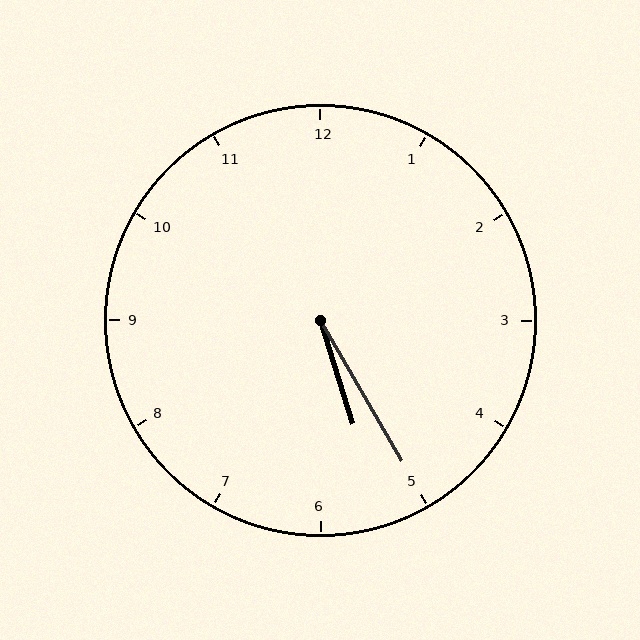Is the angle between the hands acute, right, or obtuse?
It is acute.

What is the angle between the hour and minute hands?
Approximately 12 degrees.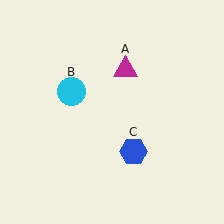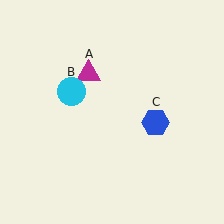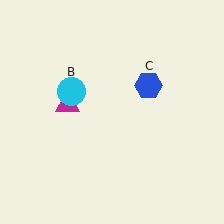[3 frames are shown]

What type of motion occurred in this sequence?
The magenta triangle (object A), blue hexagon (object C) rotated counterclockwise around the center of the scene.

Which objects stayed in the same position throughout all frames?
Cyan circle (object B) remained stationary.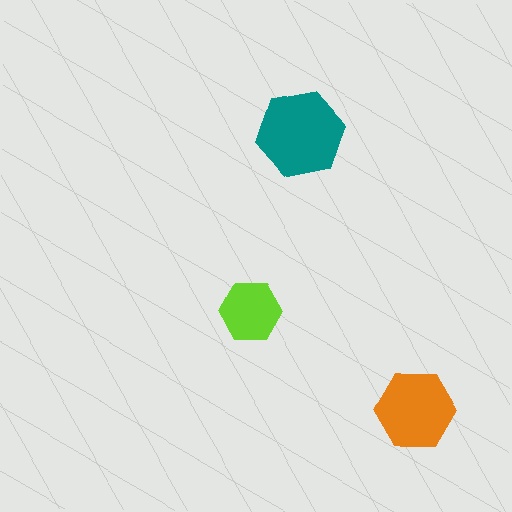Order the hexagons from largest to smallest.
the teal one, the orange one, the lime one.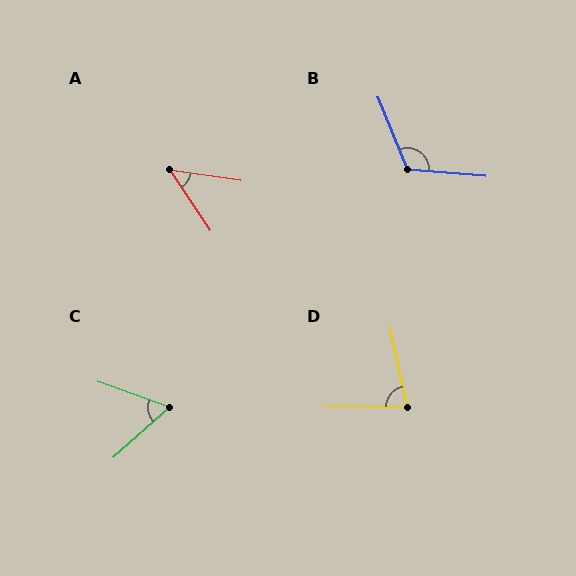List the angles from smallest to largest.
A (48°), C (62°), D (77°), B (116°).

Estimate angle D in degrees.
Approximately 77 degrees.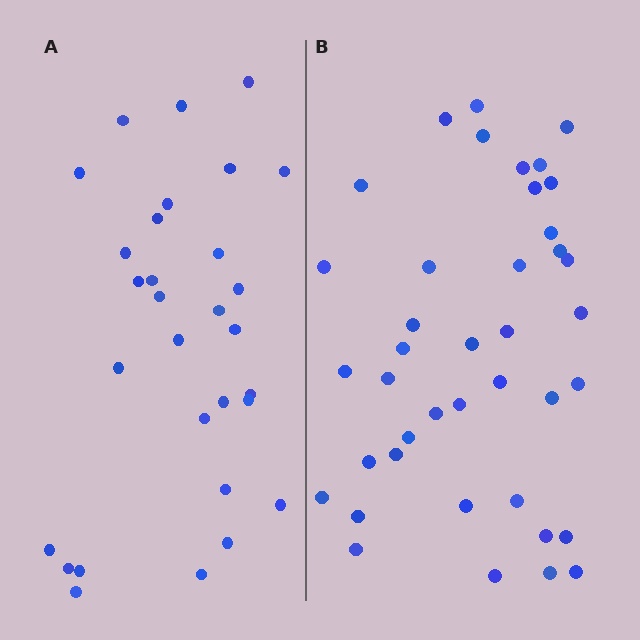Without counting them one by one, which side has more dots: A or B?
Region B (the right region) has more dots.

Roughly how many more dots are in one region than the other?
Region B has roughly 10 or so more dots than region A.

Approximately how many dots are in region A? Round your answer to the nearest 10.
About 30 dots.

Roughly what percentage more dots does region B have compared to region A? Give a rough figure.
About 35% more.